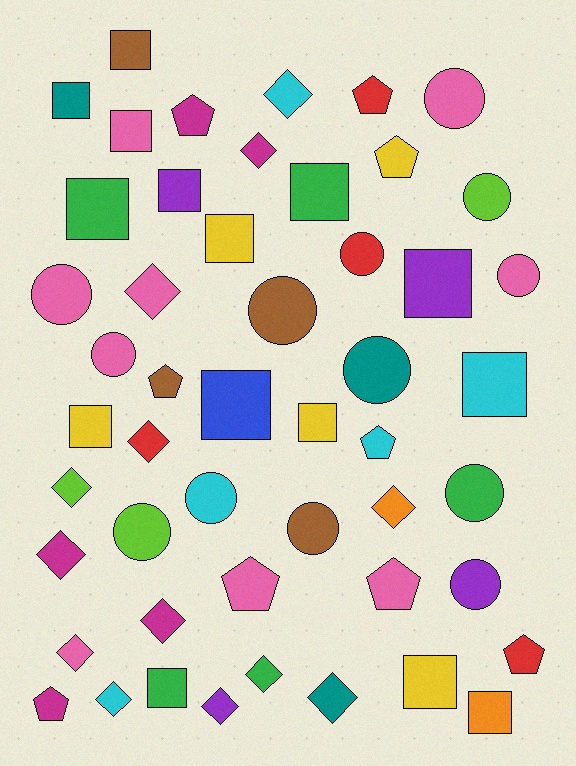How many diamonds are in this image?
There are 13 diamonds.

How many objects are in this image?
There are 50 objects.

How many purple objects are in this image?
There are 4 purple objects.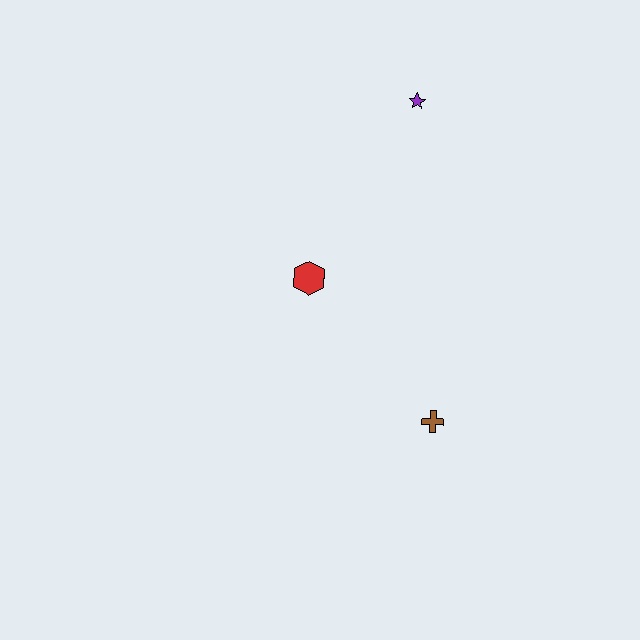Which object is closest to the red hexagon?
The brown cross is closest to the red hexagon.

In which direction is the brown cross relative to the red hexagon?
The brown cross is below the red hexagon.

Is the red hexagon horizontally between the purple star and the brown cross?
No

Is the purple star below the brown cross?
No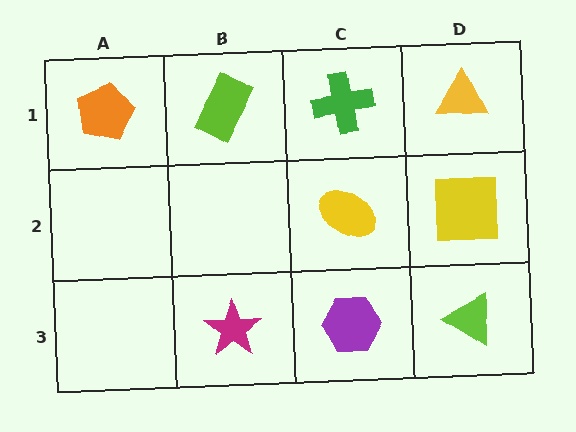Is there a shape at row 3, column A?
No, that cell is empty.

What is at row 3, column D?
A lime triangle.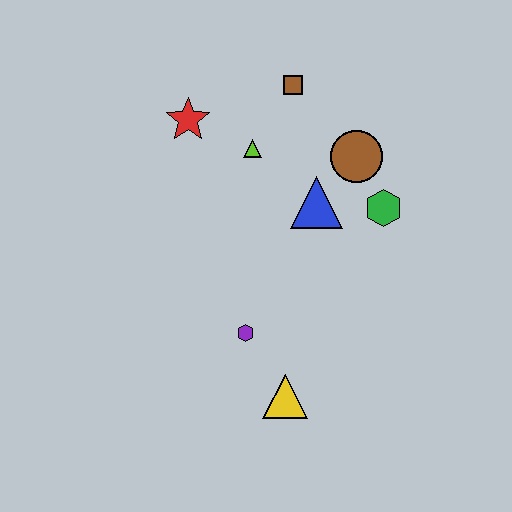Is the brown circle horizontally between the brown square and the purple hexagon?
No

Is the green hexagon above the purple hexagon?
Yes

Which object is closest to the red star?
The lime triangle is closest to the red star.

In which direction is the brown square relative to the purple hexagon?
The brown square is above the purple hexagon.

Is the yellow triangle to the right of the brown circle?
No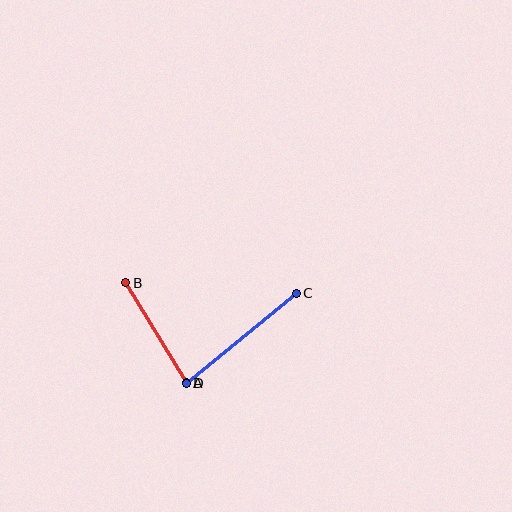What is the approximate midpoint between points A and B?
The midpoint is at approximately (156, 333) pixels.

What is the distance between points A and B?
The distance is approximately 117 pixels.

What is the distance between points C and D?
The distance is approximately 142 pixels.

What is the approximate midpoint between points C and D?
The midpoint is at approximately (241, 338) pixels.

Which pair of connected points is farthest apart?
Points C and D are farthest apart.